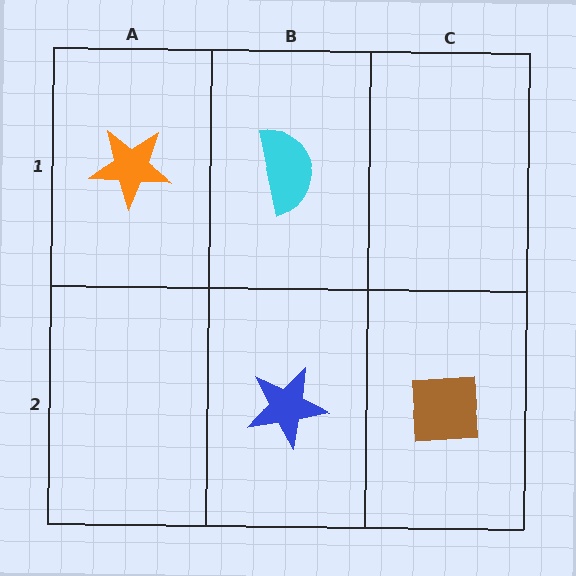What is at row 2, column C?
A brown square.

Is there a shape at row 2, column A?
No, that cell is empty.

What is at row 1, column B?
A cyan semicircle.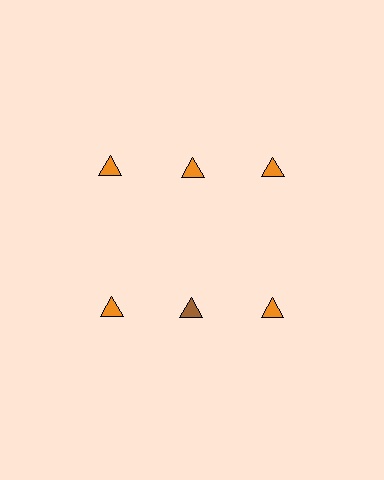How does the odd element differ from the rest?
It has a different color: brown instead of orange.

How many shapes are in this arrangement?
There are 6 shapes arranged in a grid pattern.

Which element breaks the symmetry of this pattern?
The brown triangle in the second row, second from left column breaks the symmetry. All other shapes are orange triangles.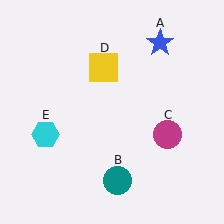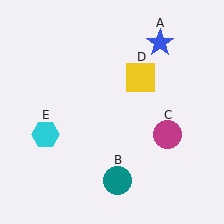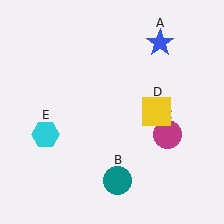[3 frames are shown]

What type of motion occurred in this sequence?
The yellow square (object D) rotated clockwise around the center of the scene.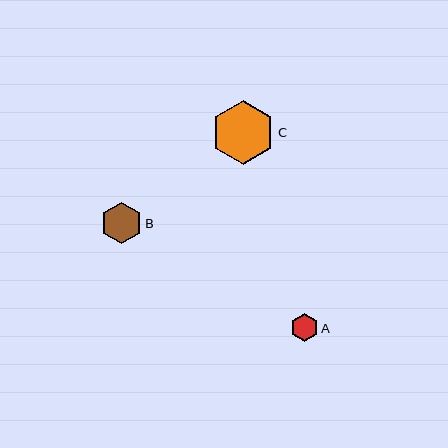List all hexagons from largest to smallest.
From largest to smallest: C, B, A.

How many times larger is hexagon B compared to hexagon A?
Hexagon B is approximately 1.5 times the size of hexagon A.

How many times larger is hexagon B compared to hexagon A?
Hexagon B is approximately 1.5 times the size of hexagon A.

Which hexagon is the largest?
Hexagon C is the largest with a size of approximately 64 pixels.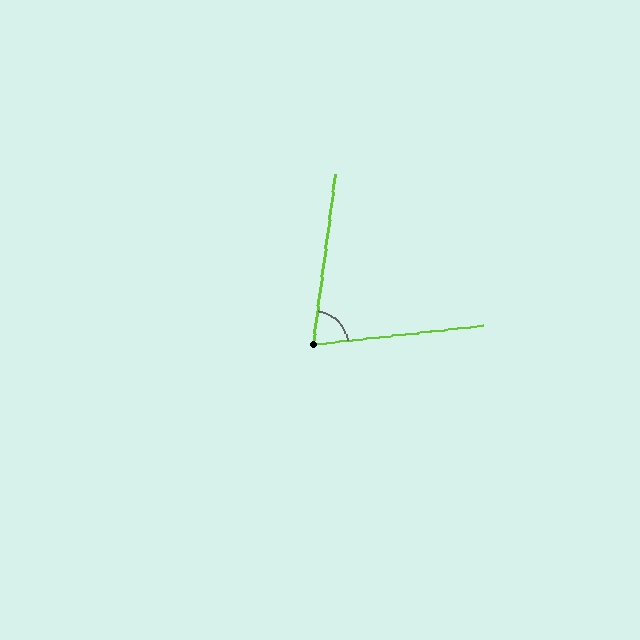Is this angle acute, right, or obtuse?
It is acute.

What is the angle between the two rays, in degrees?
Approximately 76 degrees.